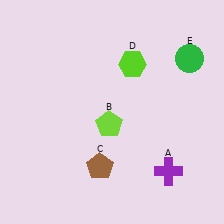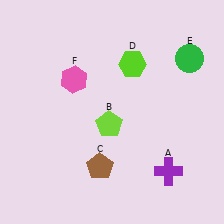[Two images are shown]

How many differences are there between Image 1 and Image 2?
There is 1 difference between the two images.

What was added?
A pink hexagon (F) was added in Image 2.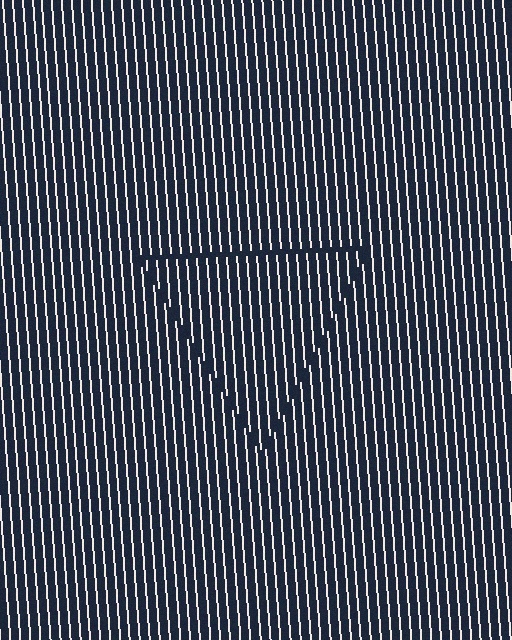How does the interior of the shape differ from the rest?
The interior of the shape contains the same grating, shifted by half a period — the contour is defined by the phase discontinuity where line-ends from the inner and outer gratings abut.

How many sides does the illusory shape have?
3 sides — the line-ends trace a triangle.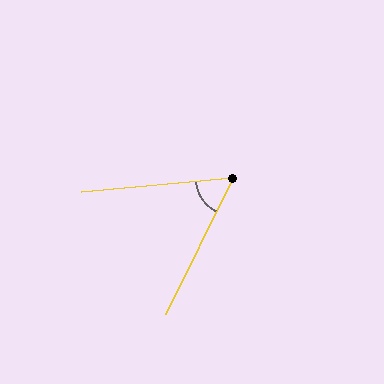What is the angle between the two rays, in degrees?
Approximately 59 degrees.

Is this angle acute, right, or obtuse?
It is acute.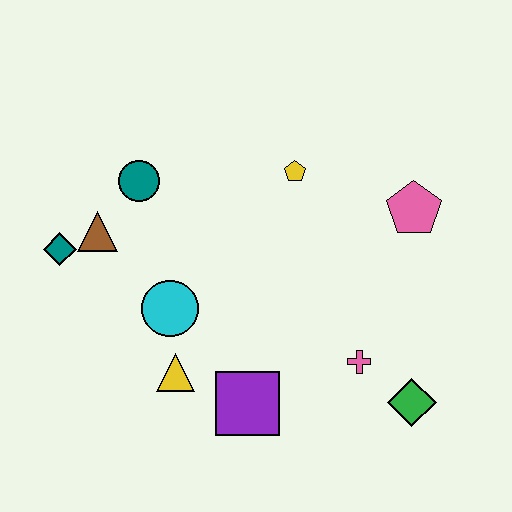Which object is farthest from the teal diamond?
The green diamond is farthest from the teal diamond.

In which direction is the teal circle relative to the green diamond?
The teal circle is to the left of the green diamond.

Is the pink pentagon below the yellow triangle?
No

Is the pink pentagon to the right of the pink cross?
Yes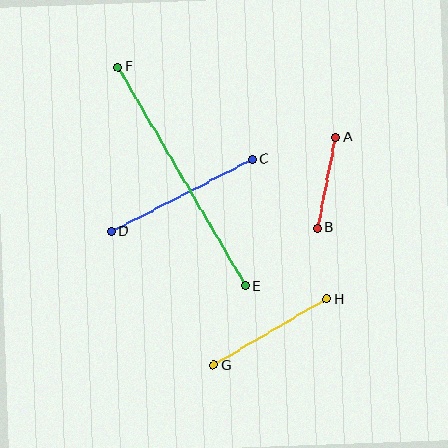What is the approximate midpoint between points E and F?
The midpoint is at approximately (182, 176) pixels.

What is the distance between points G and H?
The distance is approximately 130 pixels.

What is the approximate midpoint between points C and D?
The midpoint is at approximately (182, 195) pixels.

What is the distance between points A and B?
The distance is approximately 93 pixels.